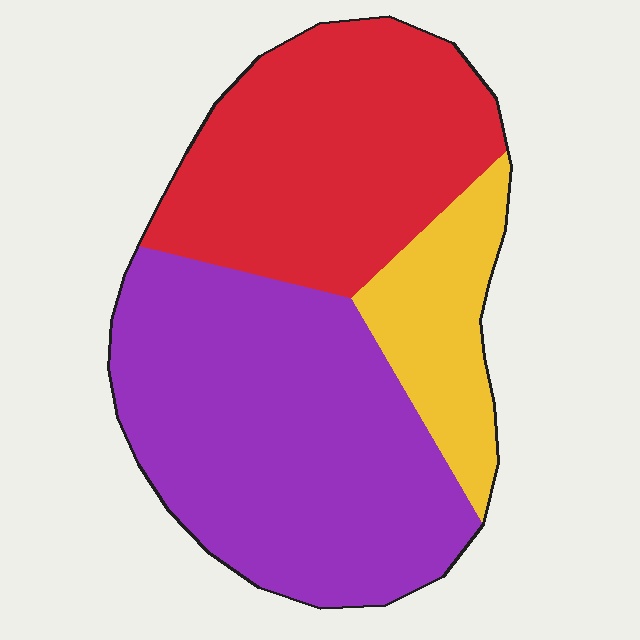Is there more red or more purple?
Purple.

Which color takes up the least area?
Yellow, at roughly 15%.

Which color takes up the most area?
Purple, at roughly 50%.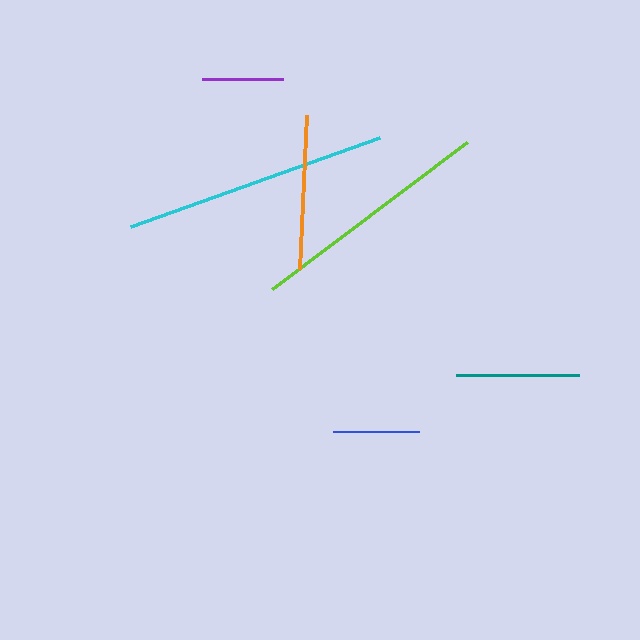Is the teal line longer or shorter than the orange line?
The orange line is longer than the teal line.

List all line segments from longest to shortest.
From longest to shortest: cyan, lime, orange, teal, blue, purple.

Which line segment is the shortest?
The purple line is the shortest at approximately 81 pixels.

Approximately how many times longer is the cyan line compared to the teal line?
The cyan line is approximately 2.2 times the length of the teal line.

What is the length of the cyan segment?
The cyan segment is approximately 264 pixels long.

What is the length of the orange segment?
The orange segment is approximately 154 pixels long.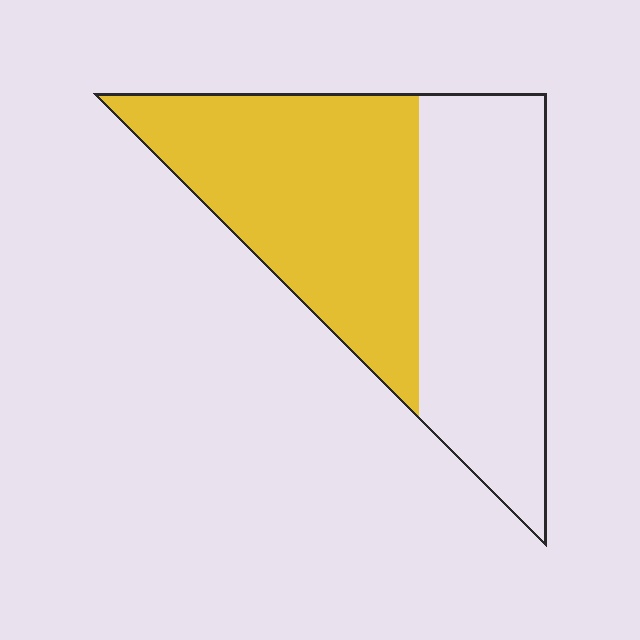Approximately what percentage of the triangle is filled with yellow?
Approximately 50%.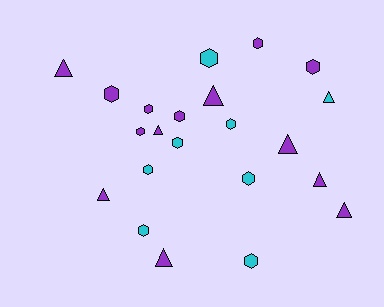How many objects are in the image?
There are 22 objects.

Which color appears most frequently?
Purple, with 14 objects.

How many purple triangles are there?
There are 8 purple triangles.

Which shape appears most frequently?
Hexagon, with 13 objects.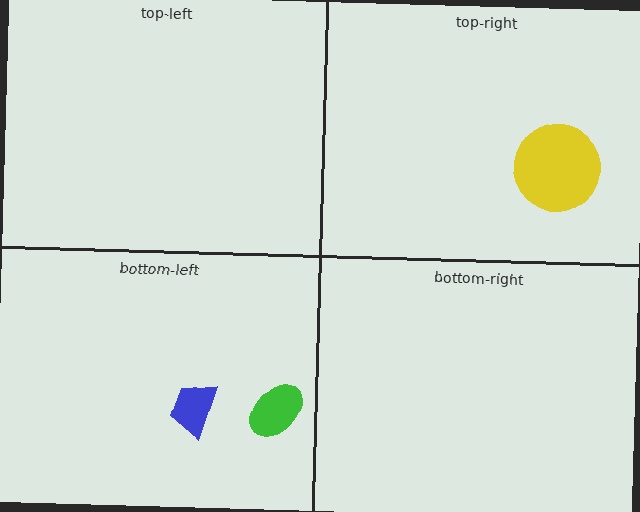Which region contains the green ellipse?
The bottom-left region.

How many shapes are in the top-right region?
1.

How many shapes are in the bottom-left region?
2.